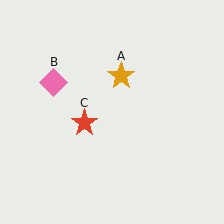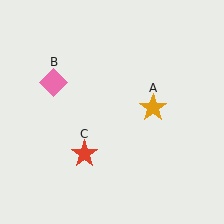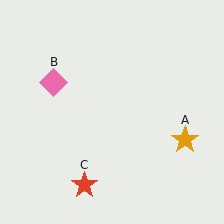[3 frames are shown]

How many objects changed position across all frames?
2 objects changed position: orange star (object A), red star (object C).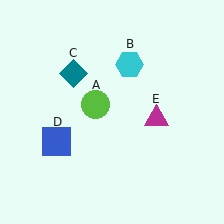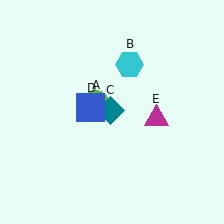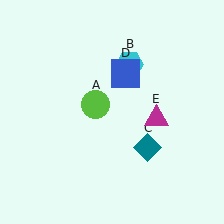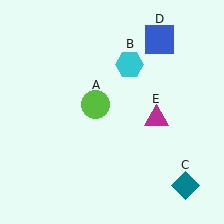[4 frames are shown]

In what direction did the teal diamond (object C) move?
The teal diamond (object C) moved down and to the right.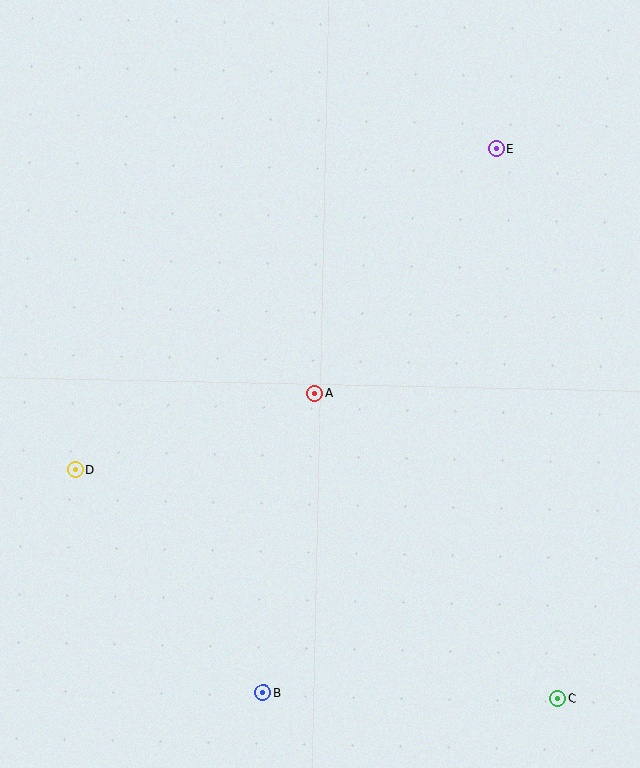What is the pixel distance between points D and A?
The distance between D and A is 251 pixels.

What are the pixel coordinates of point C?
Point C is at (558, 699).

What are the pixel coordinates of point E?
Point E is at (496, 148).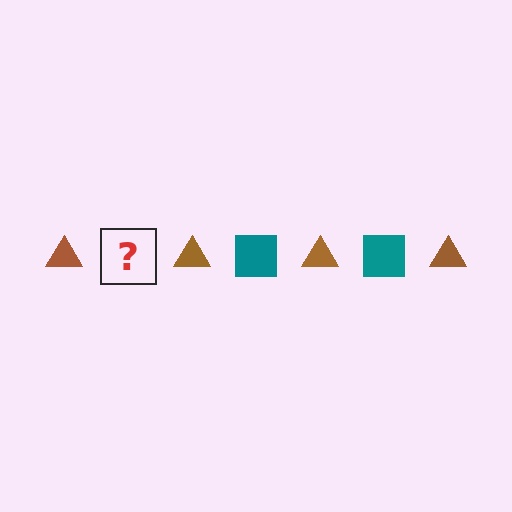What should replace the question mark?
The question mark should be replaced with a teal square.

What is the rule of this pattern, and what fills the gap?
The rule is that the pattern alternates between brown triangle and teal square. The gap should be filled with a teal square.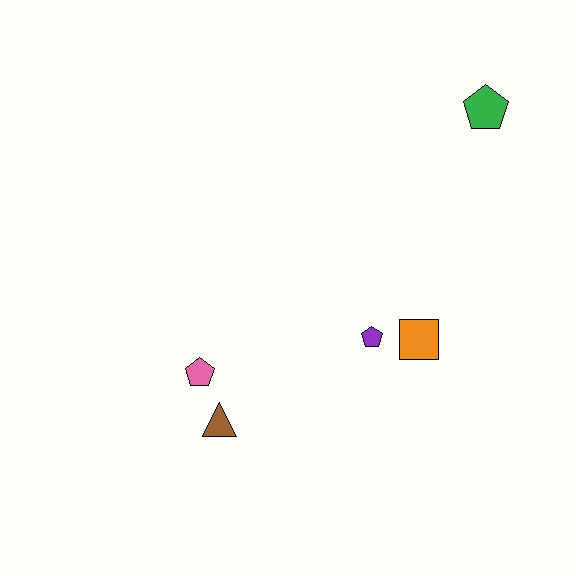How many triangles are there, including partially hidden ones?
There is 1 triangle.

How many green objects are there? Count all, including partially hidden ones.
There is 1 green object.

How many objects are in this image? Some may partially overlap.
There are 5 objects.